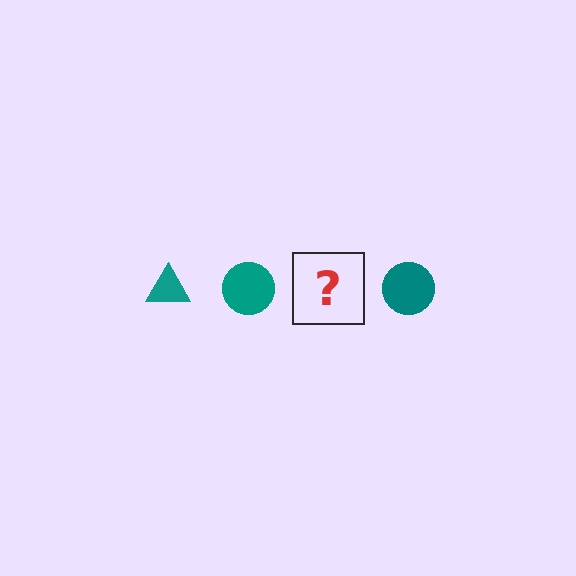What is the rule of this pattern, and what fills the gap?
The rule is that the pattern cycles through triangle, circle shapes in teal. The gap should be filled with a teal triangle.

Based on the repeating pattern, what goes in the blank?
The blank should be a teal triangle.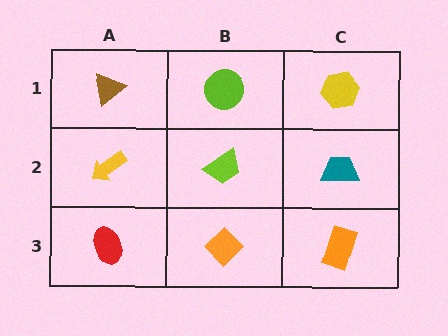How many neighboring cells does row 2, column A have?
3.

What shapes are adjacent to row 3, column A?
A yellow arrow (row 2, column A), an orange diamond (row 3, column B).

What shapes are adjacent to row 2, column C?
A yellow hexagon (row 1, column C), an orange rectangle (row 3, column C), a lime trapezoid (row 2, column B).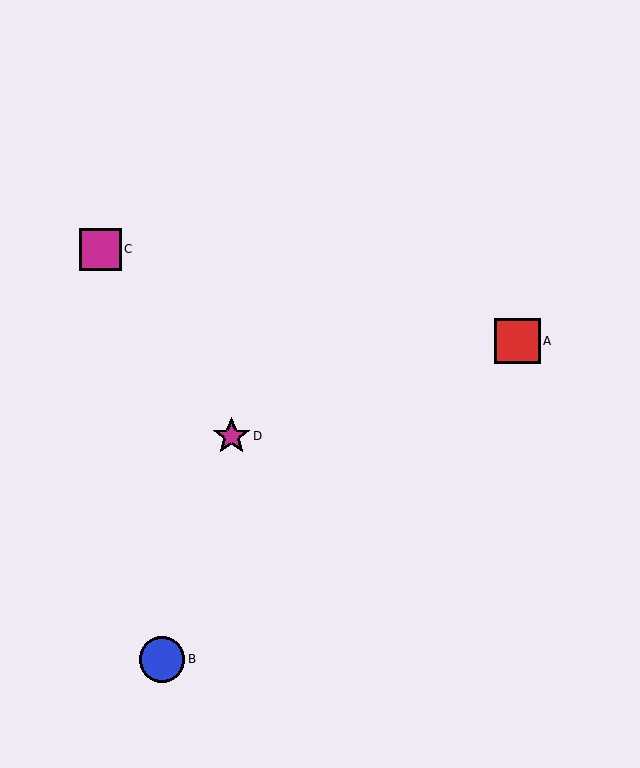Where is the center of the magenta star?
The center of the magenta star is at (231, 436).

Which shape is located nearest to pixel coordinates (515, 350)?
The red square (labeled A) at (518, 341) is nearest to that location.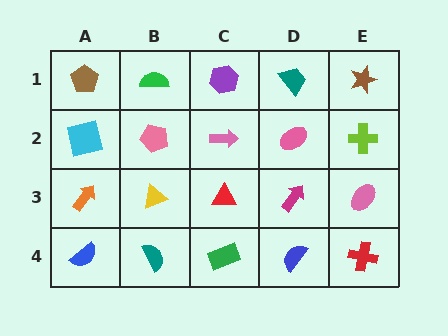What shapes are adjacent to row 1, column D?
A pink ellipse (row 2, column D), a purple hexagon (row 1, column C), a brown star (row 1, column E).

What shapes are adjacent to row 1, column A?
A cyan square (row 2, column A), a green semicircle (row 1, column B).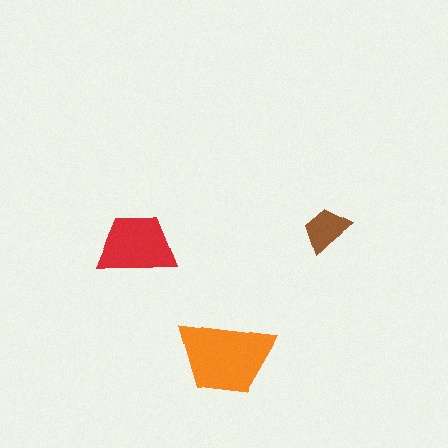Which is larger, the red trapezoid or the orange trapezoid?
The orange one.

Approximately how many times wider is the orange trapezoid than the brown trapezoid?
About 2 times wider.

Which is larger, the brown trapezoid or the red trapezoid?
The red one.